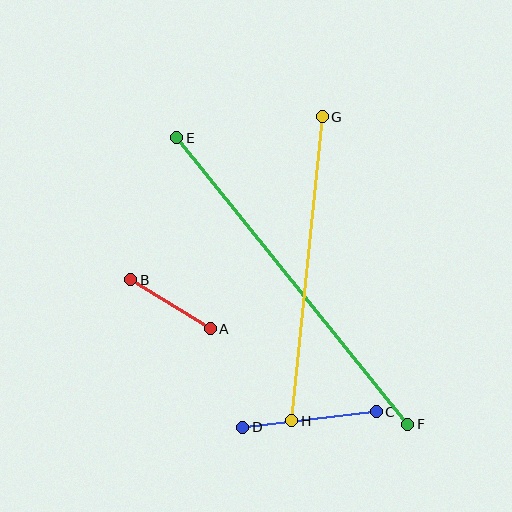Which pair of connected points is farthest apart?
Points E and F are farthest apart.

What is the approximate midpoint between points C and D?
The midpoint is at approximately (310, 419) pixels.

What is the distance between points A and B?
The distance is approximately 93 pixels.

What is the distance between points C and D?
The distance is approximately 134 pixels.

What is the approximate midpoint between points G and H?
The midpoint is at approximately (307, 269) pixels.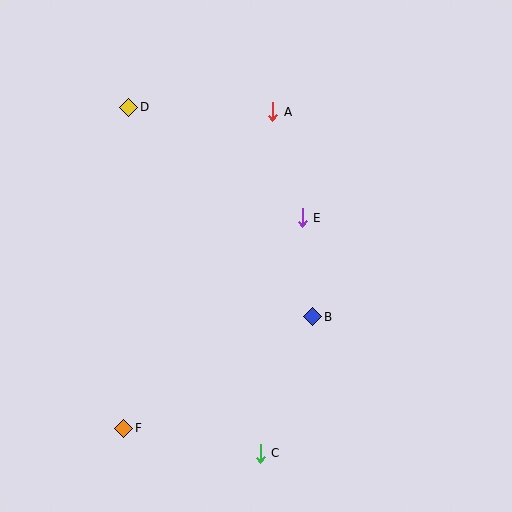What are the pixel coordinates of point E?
Point E is at (302, 218).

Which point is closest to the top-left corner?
Point D is closest to the top-left corner.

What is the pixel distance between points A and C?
The distance between A and C is 342 pixels.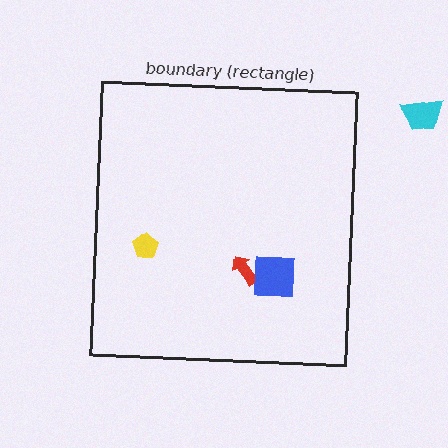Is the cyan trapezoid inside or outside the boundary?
Outside.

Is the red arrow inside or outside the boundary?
Inside.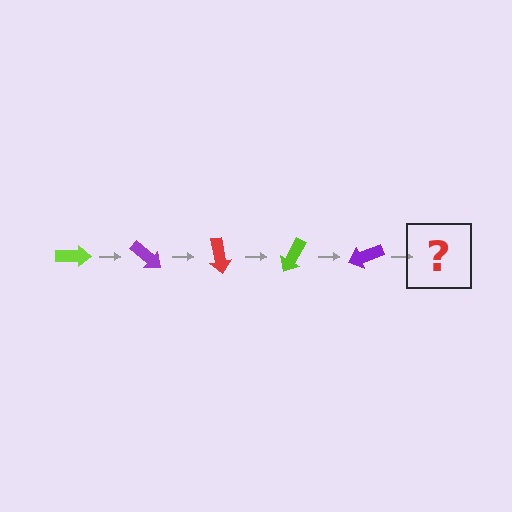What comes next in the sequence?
The next element should be a red arrow, rotated 200 degrees from the start.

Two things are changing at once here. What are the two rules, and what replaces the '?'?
The two rules are that it rotates 40 degrees each step and the color cycles through lime, purple, and red. The '?' should be a red arrow, rotated 200 degrees from the start.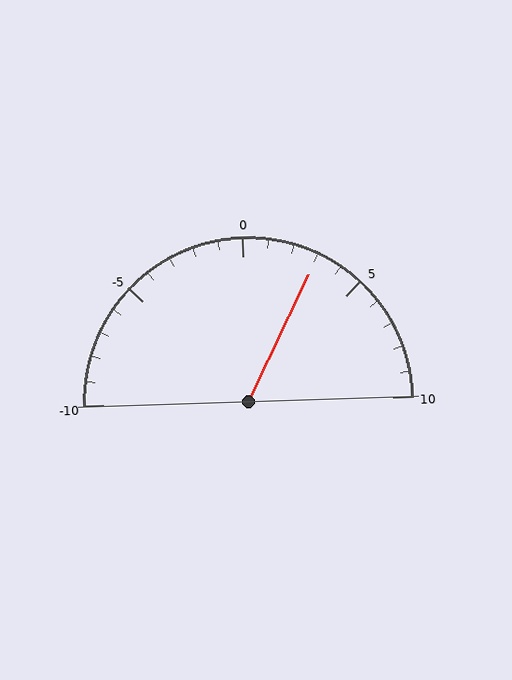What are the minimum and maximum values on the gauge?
The gauge ranges from -10 to 10.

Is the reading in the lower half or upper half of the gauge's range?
The reading is in the upper half of the range (-10 to 10).